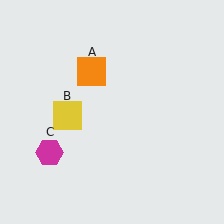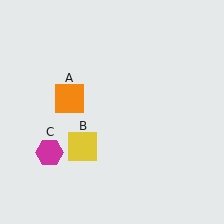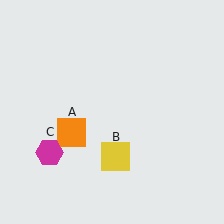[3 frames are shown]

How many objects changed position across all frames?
2 objects changed position: orange square (object A), yellow square (object B).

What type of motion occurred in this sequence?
The orange square (object A), yellow square (object B) rotated counterclockwise around the center of the scene.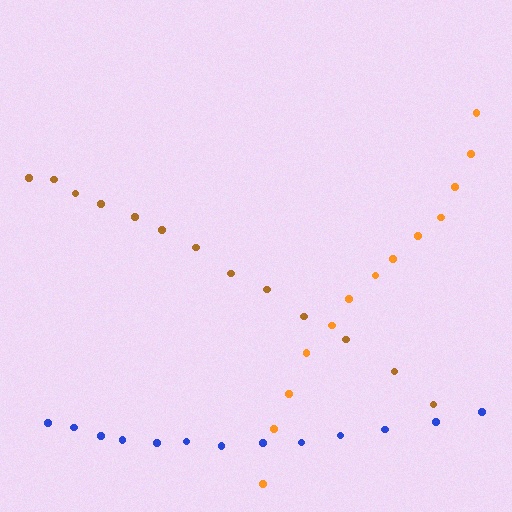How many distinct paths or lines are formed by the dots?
There are 3 distinct paths.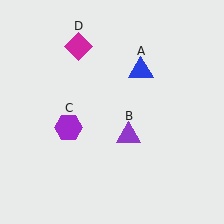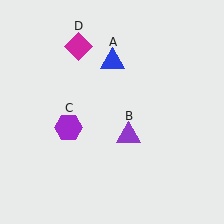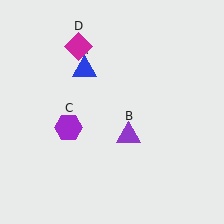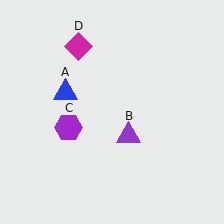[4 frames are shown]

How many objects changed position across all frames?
1 object changed position: blue triangle (object A).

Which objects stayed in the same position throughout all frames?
Purple triangle (object B) and purple hexagon (object C) and magenta diamond (object D) remained stationary.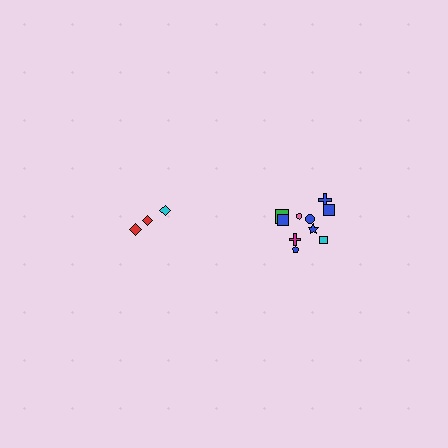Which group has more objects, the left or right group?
The right group.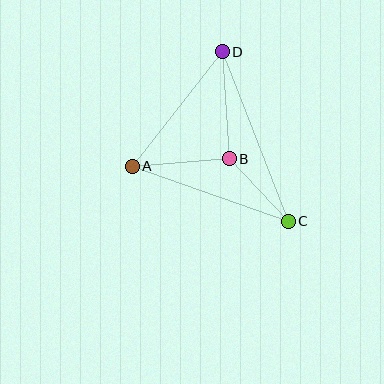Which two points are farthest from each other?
Points C and D are farthest from each other.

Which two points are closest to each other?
Points B and C are closest to each other.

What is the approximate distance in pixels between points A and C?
The distance between A and C is approximately 165 pixels.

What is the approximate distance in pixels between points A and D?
The distance between A and D is approximately 146 pixels.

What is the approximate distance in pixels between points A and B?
The distance between A and B is approximately 98 pixels.